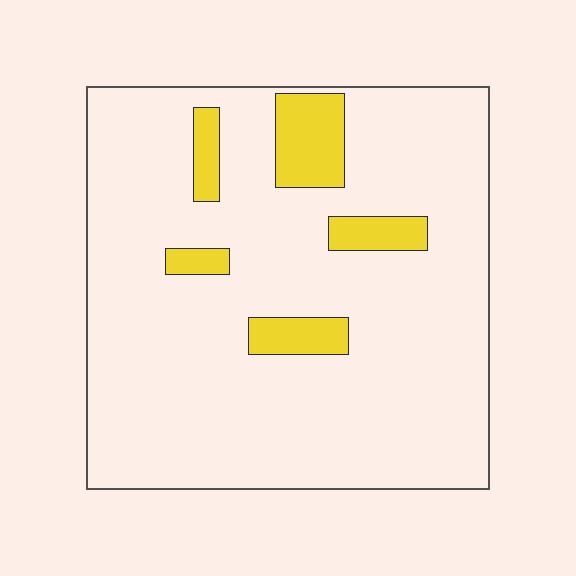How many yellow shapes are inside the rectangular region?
5.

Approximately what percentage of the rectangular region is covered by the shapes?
Approximately 10%.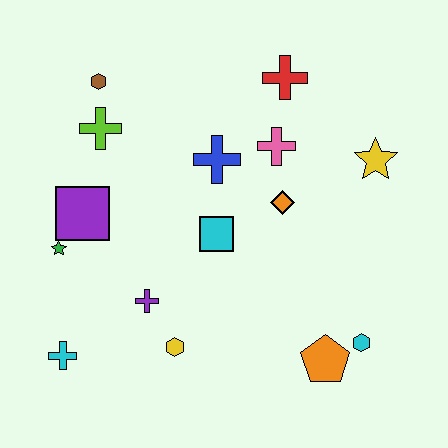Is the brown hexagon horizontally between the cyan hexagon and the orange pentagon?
No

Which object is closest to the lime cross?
The brown hexagon is closest to the lime cross.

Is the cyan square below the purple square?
Yes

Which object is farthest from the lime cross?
The cyan hexagon is farthest from the lime cross.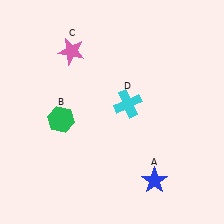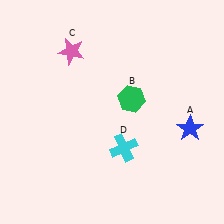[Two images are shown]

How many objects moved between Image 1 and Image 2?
3 objects moved between the two images.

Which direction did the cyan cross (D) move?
The cyan cross (D) moved down.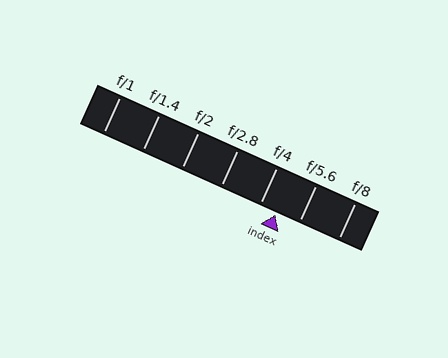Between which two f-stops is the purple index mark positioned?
The index mark is between f/4 and f/5.6.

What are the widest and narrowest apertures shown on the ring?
The widest aperture shown is f/1 and the narrowest is f/8.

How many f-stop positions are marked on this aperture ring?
There are 7 f-stop positions marked.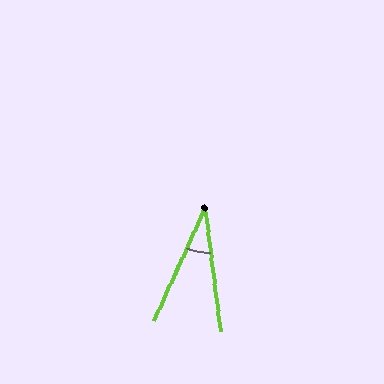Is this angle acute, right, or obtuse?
It is acute.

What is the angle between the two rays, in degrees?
Approximately 32 degrees.